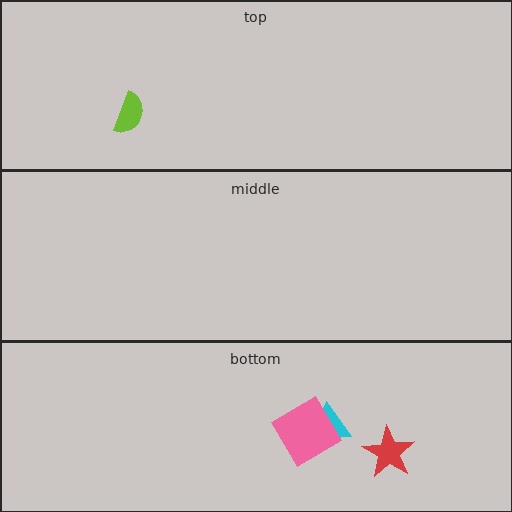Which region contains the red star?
The bottom region.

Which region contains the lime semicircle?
The top region.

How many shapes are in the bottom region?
3.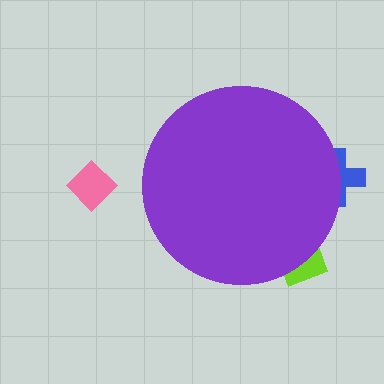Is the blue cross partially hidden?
Yes, the blue cross is partially hidden behind the purple circle.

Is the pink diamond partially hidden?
No, the pink diamond is fully visible.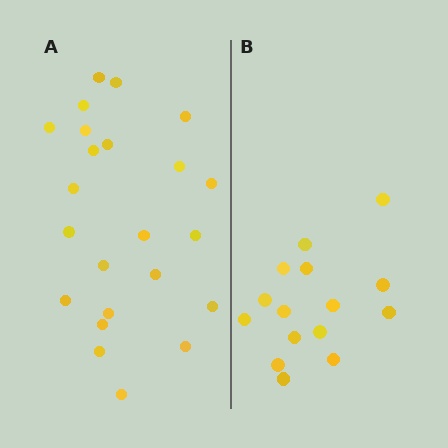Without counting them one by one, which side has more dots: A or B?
Region A (the left region) has more dots.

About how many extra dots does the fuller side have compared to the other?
Region A has roughly 8 or so more dots than region B.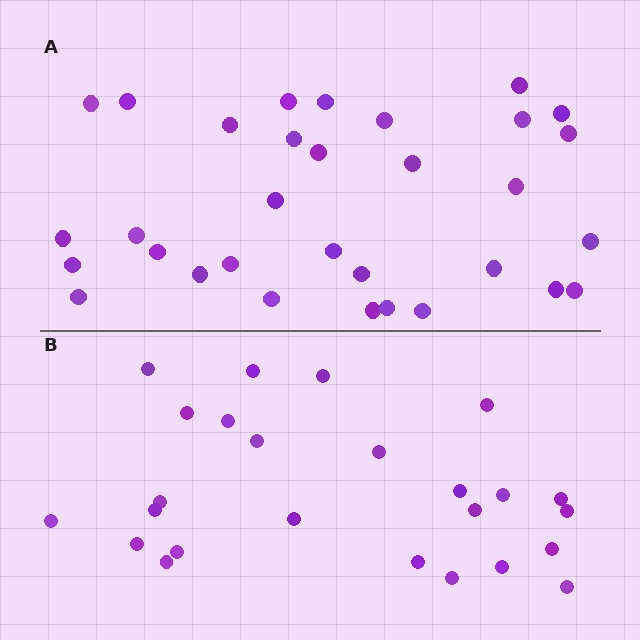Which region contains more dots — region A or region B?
Region A (the top region) has more dots.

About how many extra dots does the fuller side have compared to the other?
Region A has roughly 8 or so more dots than region B.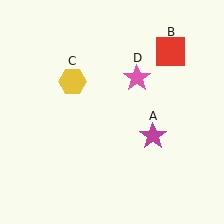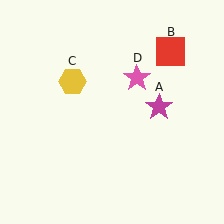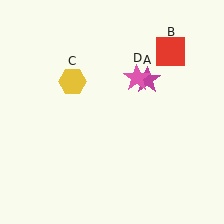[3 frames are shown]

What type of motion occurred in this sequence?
The magenta star (object A) rotated counterclockwise around the center of the scene.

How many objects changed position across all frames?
1 object changed position: magenta star (object A).